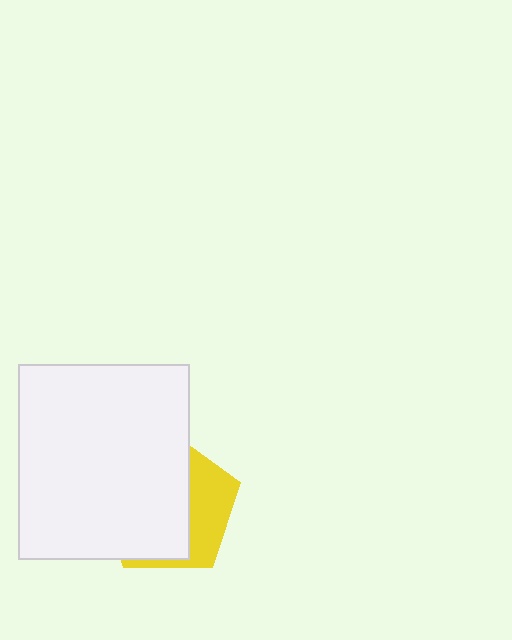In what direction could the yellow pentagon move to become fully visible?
The yellow pentagon could move right. That would shift it out from behind the white rectangle entirely.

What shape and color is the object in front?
The object in front is a white rectangle.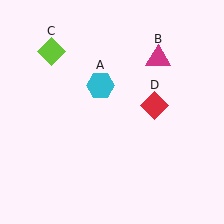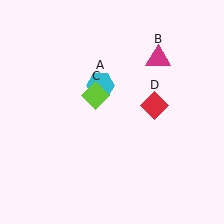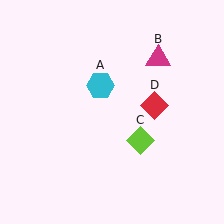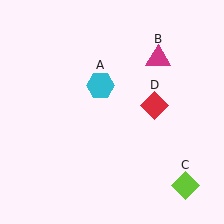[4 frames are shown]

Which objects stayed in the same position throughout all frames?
Cyan hexagon (object A) and magenta triangle (object B) and red diamond (object D) remained stationary.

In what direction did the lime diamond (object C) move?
The lime diamond (object C) moved down and to the right.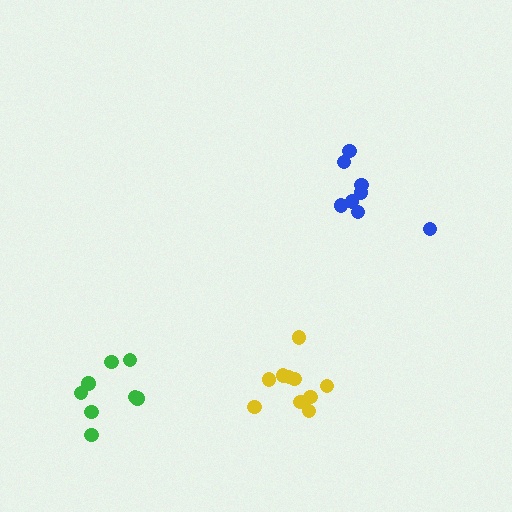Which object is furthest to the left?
The green cluster is leftmost.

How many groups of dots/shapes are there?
There are 3 groups.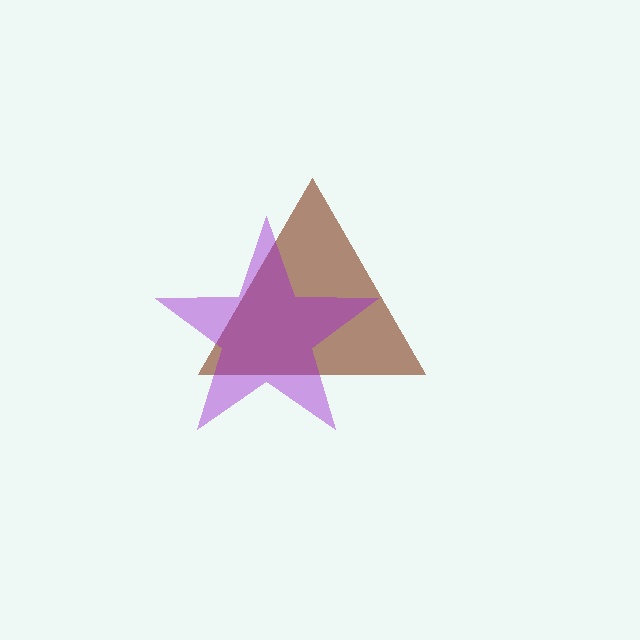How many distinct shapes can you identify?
There are 2 distinct shapes: a brown triangle, a purple star.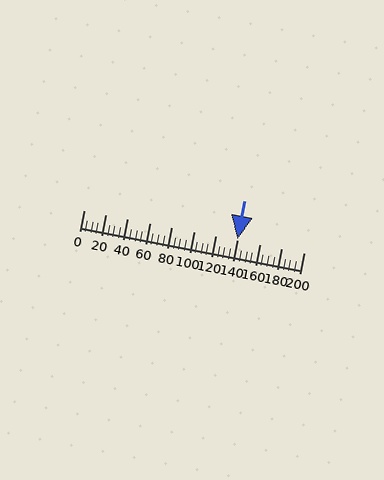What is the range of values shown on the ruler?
The ruler shows values from 0 to 200.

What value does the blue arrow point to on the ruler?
The blue arrow points to approximately 140.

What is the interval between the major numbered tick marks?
The major tick marks are spaced 20 units apart.